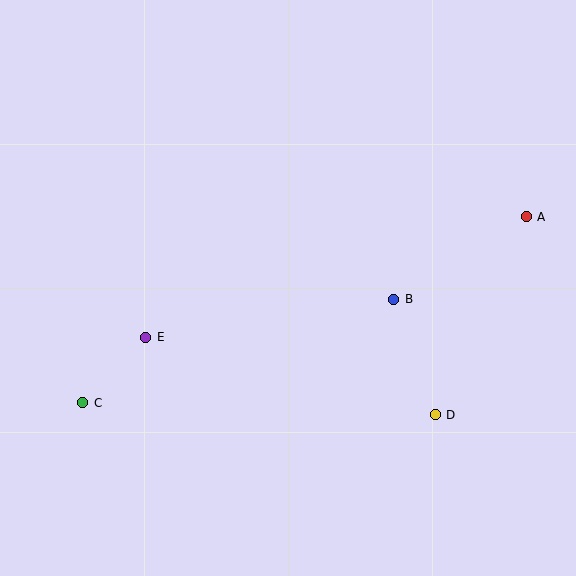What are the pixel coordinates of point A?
Point A is at (526, 217).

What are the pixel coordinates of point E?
Point E is at (146, 337).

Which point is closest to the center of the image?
Point B at (394, 299) is closest to the center.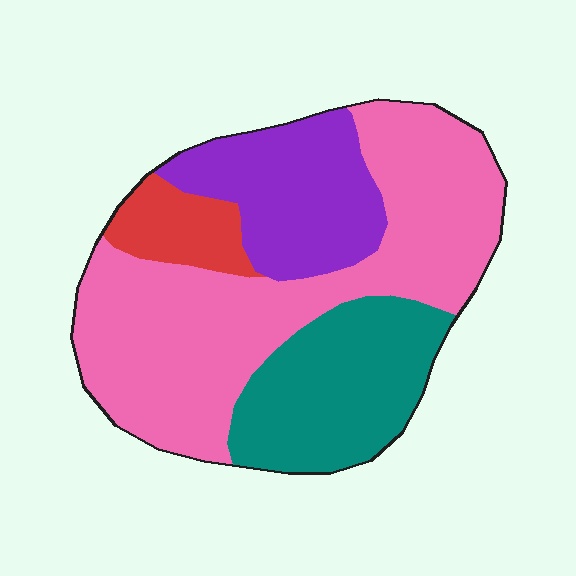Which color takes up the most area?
Pink, at roughly 50%.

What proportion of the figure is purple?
Purple takes up less than a quarter of the figure.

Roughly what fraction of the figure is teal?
Teal takes up about one quarter (1/4) of the figure.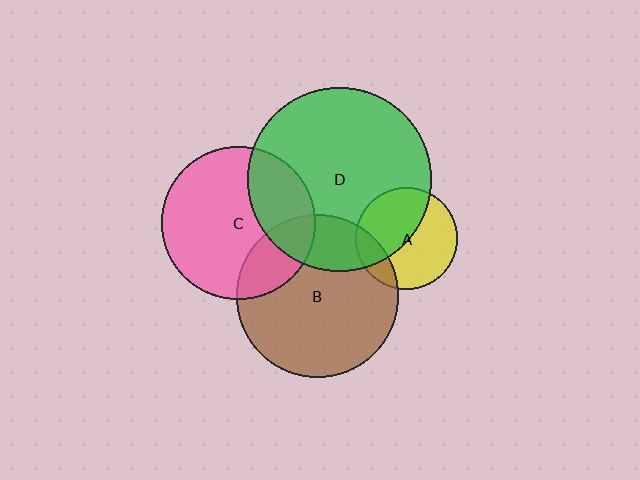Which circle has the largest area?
Circle D (green).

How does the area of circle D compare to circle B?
Approximately 1.3 times.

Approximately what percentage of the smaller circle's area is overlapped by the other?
Approximately 20%.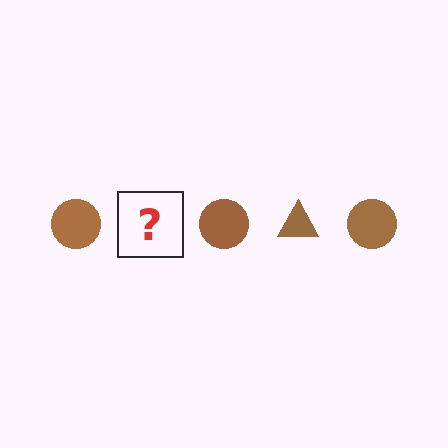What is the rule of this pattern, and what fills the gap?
The rule is that the pattern cycles through circle, triangle shapes in brown. The gap should be filled with a brown triangle.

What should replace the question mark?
The question mark should be replaced with a brown triangle.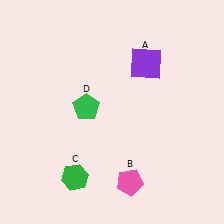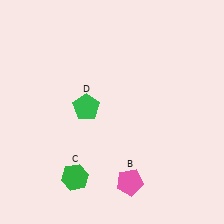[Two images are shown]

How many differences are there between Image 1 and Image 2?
There is 1 difference between the two images.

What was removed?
The purple square (A) was removed in Image 2.